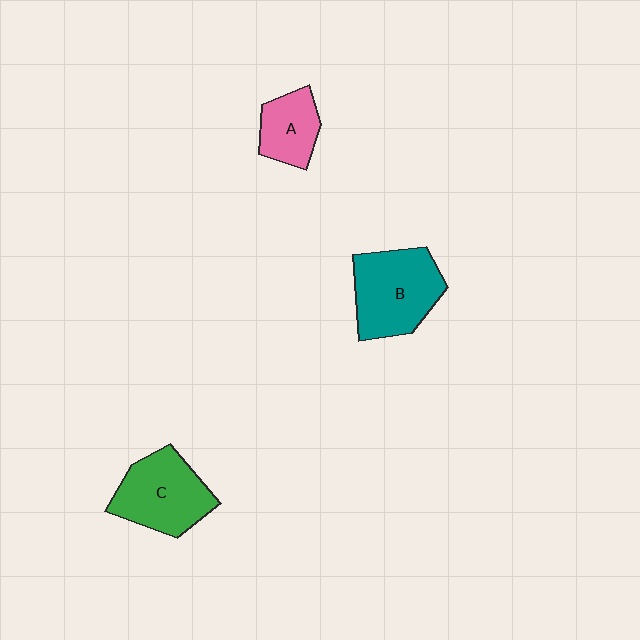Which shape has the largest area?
Shape B (teal).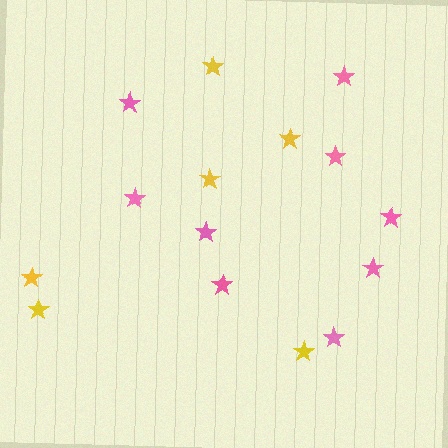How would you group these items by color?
There are 2 groups: one group of yellow stars (6) and one group of pink stars (9).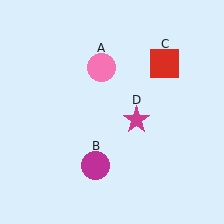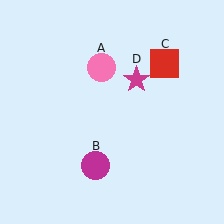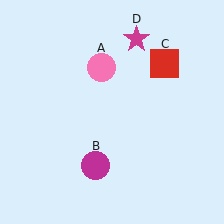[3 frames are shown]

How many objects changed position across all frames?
1 object changed position: magenta star (object D).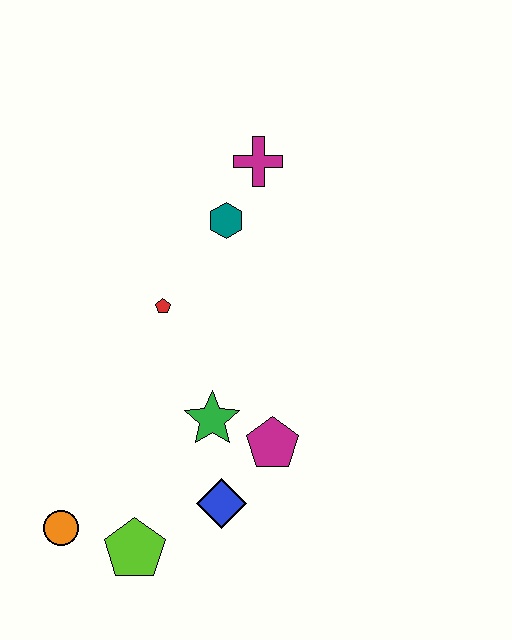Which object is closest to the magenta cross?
The teal hexagon is closest to the magenta cross.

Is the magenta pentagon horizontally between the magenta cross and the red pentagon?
No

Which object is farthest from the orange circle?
The magenta cross is farthest from the orange circle.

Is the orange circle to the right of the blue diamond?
No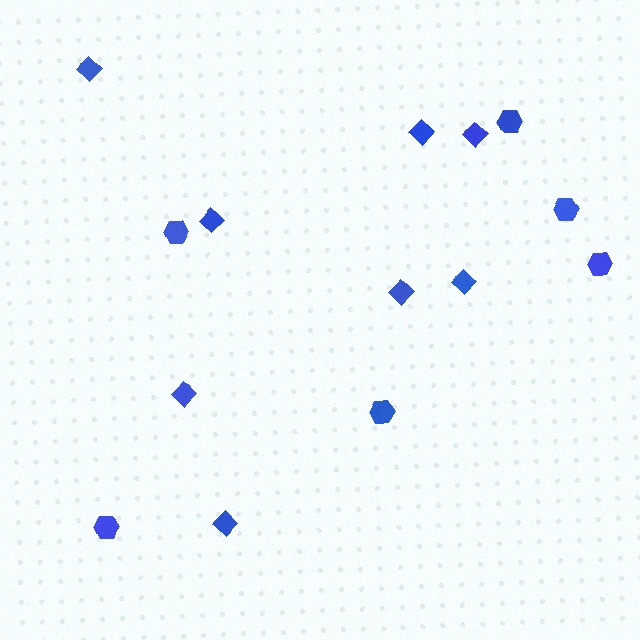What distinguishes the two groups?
There are 2 groups: one group of diamonds (8) and one group of hexagons (6).